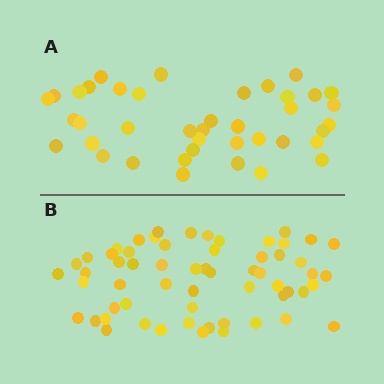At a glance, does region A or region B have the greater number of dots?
Region B (the bottom region) has more dots.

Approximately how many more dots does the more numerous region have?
Region B has approximately 20 more dots than region A.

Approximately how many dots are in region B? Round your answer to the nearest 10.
About 60 dots.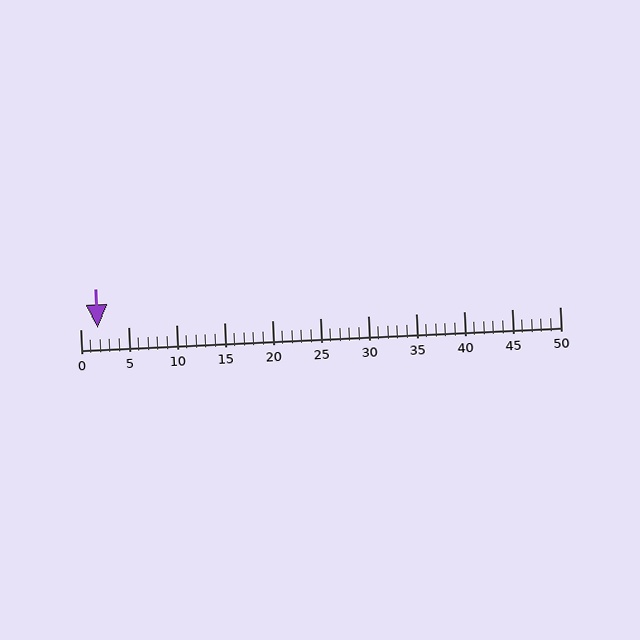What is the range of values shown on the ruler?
The ruler shows values from 0 to 50.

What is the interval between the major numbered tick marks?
The major tick marks are spaced 5 units apart.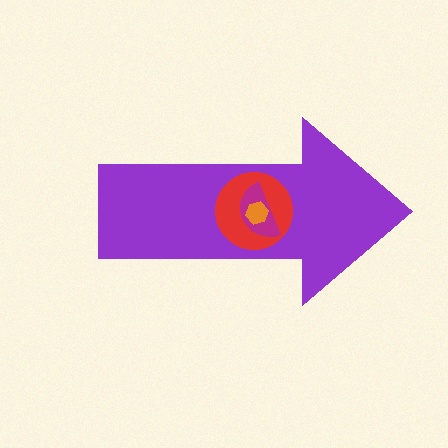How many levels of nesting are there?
4.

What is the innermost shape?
The orange hexagon.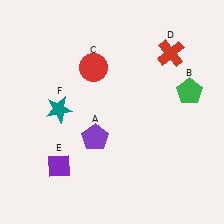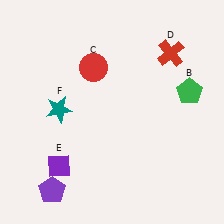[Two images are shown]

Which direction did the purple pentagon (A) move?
The purple pentagon (A) moved down.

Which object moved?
The purple pentagon (A) moved down.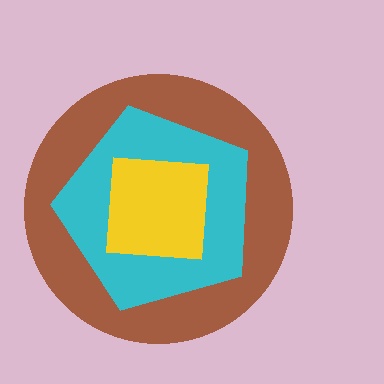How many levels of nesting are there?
3.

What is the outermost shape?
The brown circle.